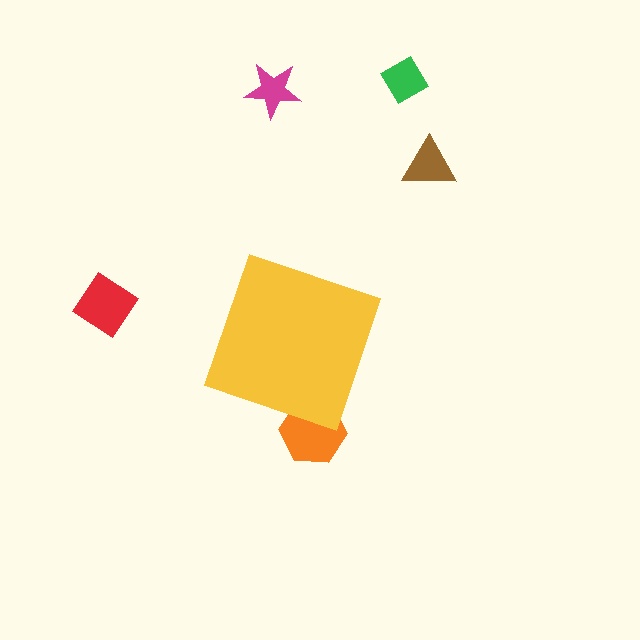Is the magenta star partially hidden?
No, the magenta star is fully visible.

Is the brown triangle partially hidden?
No, the brown triangle is fully visible.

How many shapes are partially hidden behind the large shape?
1 shape is partially hidden.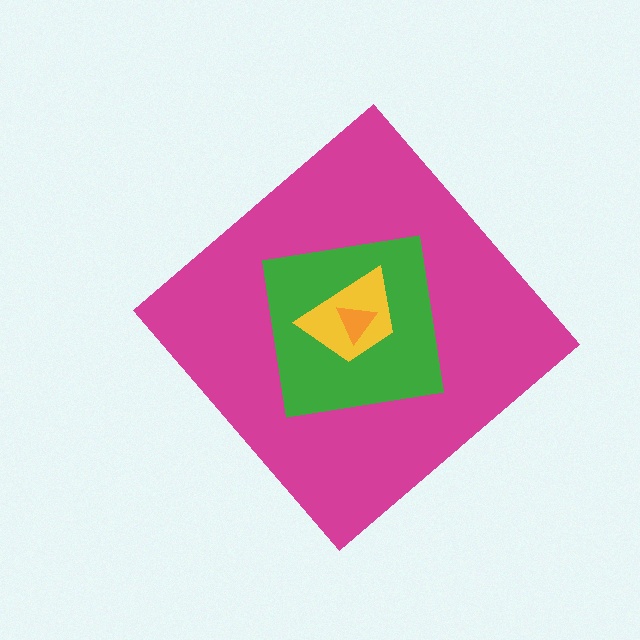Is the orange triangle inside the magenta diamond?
Yes.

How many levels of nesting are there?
4.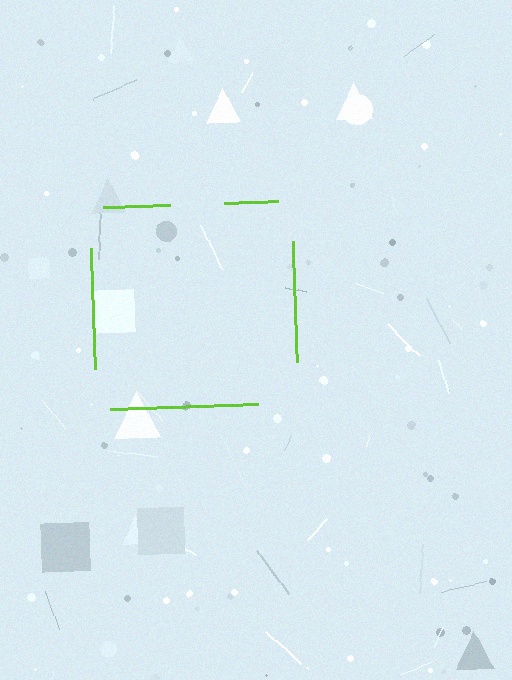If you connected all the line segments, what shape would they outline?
They would outline a square.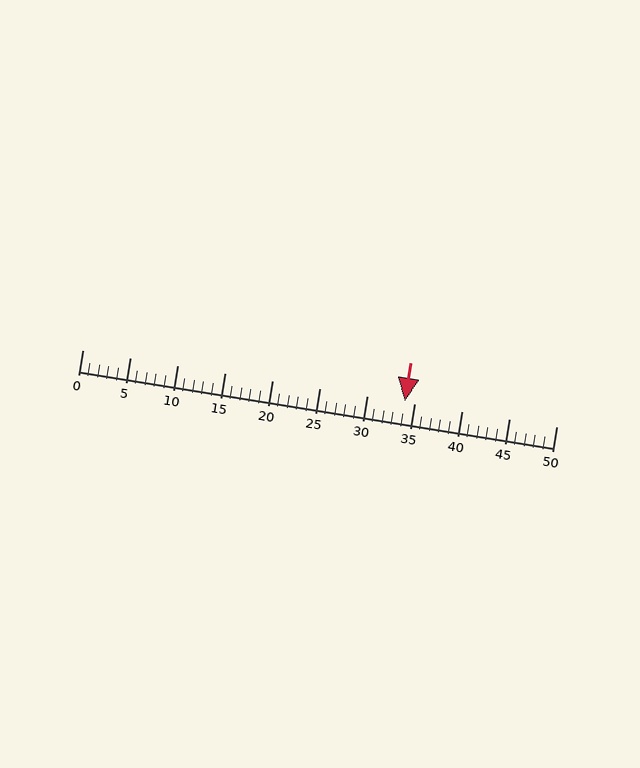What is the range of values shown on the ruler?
The ruler shows values from 0 to 50.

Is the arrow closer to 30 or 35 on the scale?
The arrow is closer to 35.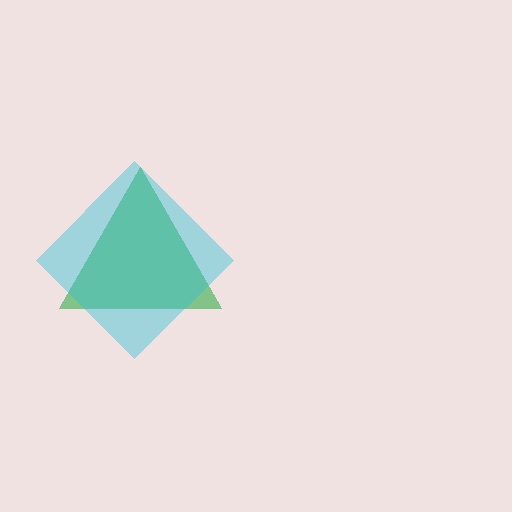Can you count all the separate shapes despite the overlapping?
Yes, there are 2 separate shapes.